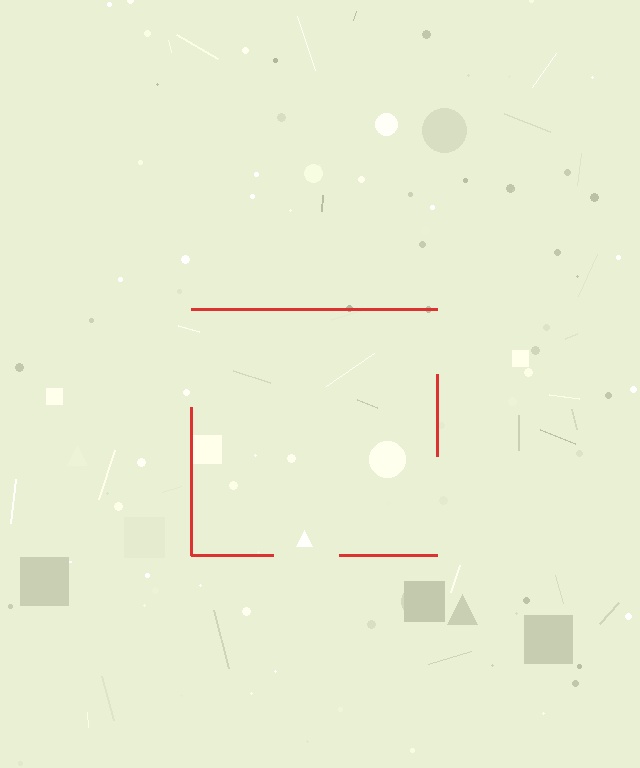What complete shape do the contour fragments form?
The contour fragments form a square.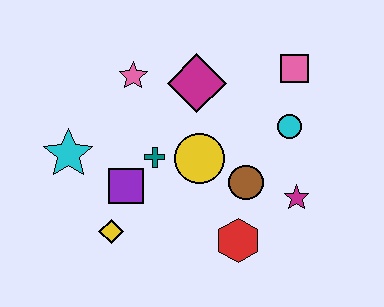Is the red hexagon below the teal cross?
Yes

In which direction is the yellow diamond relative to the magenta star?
The yellow diamond is to the left of the magenta star.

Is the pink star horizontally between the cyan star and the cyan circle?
Yes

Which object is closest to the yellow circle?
The teal cross is closest to the yellow circle.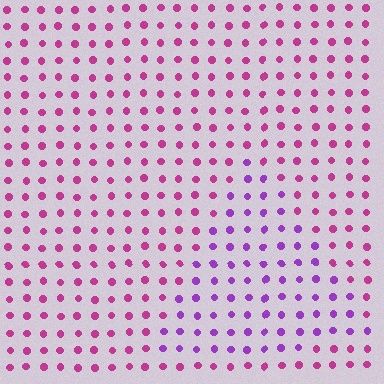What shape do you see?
I see a triangle.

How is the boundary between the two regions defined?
The boundary is defined purely by a slight shift in hue (about 37 degrees). Spacing, size, and orientation are identical on both sides.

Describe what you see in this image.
The image is filled with small magenta elements in a uniform arrangement. A triangle-shaped region is visible where the elements are tinted to a slightly different hue, forming a subtle color boundary.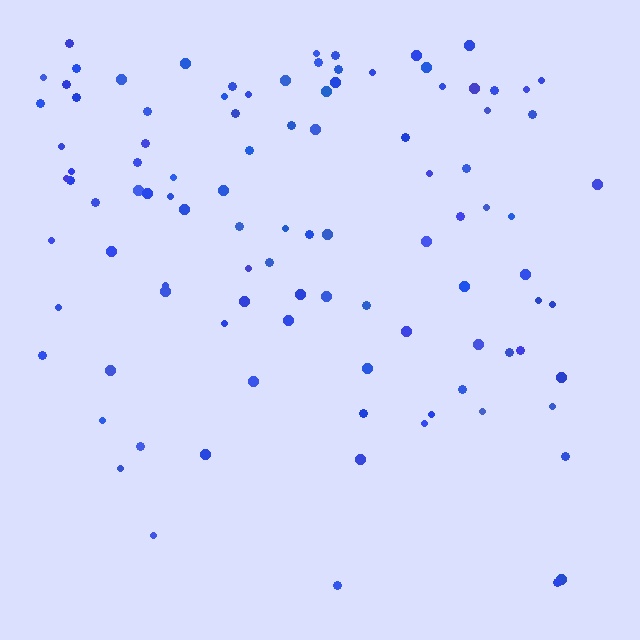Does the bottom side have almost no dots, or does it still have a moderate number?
Still a moderate number, just noticeably fewer than the top.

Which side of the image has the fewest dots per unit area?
The bottom.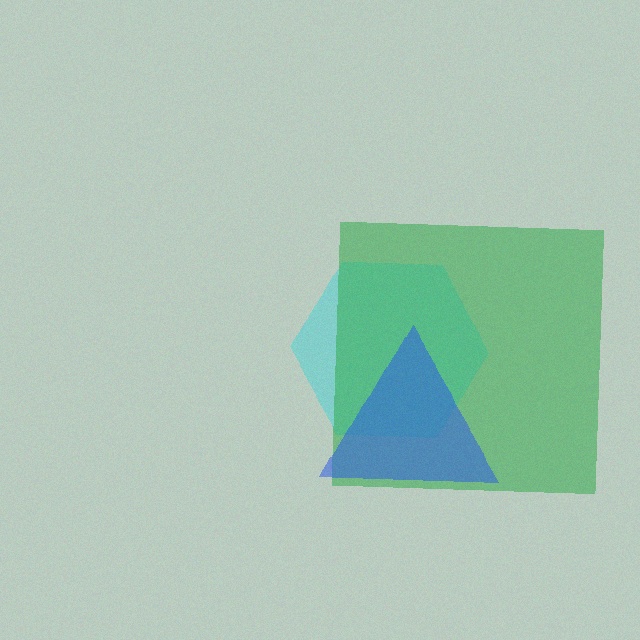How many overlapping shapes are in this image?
There are 3 overlapping shapes in the image.